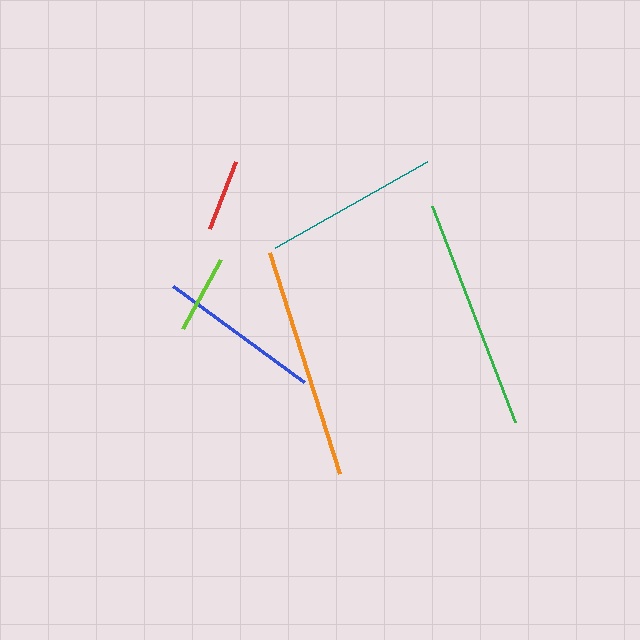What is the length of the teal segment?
The teal segment is approximately 175 pixels long.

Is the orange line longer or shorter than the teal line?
The orange line is longer than the teal line.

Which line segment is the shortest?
The red line is the shortest at approximately 72 pixels.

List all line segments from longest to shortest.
From longest to shortest: orange, green, teal, blue, lime, red.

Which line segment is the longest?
The orange line is the longest at approximately 232 pixels.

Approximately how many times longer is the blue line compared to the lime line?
The blue line is approximately 2.0 times the length of the lime line.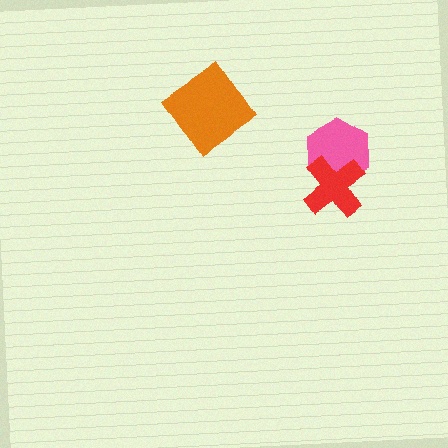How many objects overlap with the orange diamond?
0 objects overlap with the orange diamond.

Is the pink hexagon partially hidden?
Yes, it is partially covered by another shape.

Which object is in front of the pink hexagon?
The red cross is in front of the pink hexagon.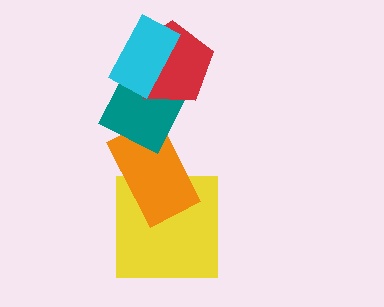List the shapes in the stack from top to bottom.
From top to bottom: the cyan rectangle, the red pentagon, the teal diamond, the orange rectangle, the yellow square.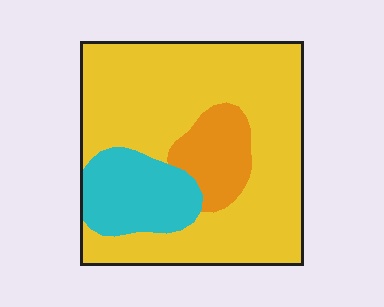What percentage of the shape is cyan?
Cyan covers 17% of the shape.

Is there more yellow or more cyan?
Yellow.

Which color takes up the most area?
Yellow, at roughly 70%.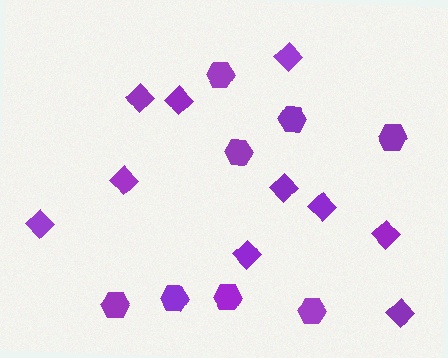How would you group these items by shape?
There are 2 groups: one group of diamonds (10) and one group of hexagons (8).